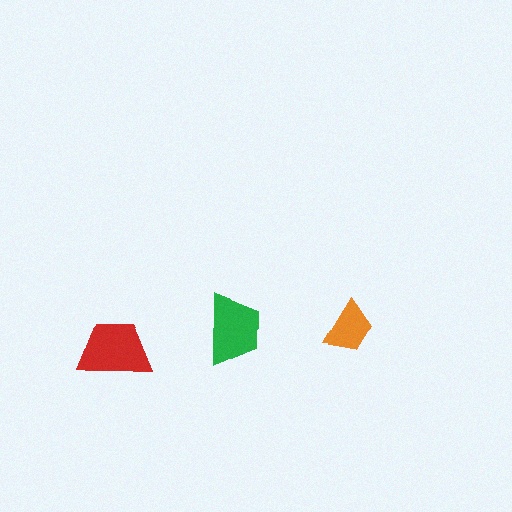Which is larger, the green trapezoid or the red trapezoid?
The red one.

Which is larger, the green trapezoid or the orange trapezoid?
The green one.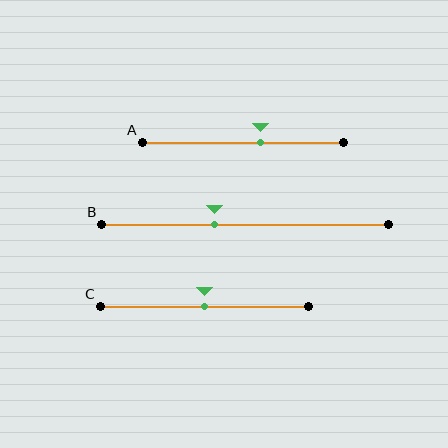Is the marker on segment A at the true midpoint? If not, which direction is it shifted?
No, the marker on segment A is shifted to the right by about 9% of the segment length.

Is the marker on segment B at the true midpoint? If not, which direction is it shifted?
No, the marker on segment B is shifted to the left by about 11% of the segment length.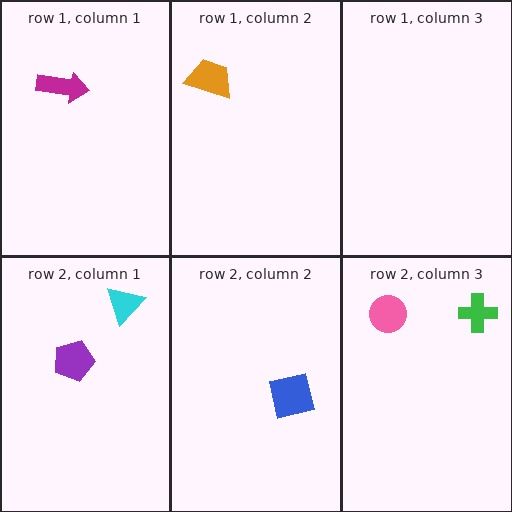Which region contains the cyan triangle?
The row 2, column 1 region.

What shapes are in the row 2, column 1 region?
The purple pentagon, the cyan triangle.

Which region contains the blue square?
The row 2, column 2 region.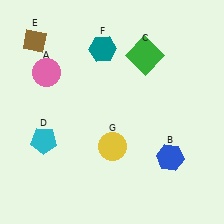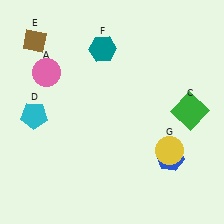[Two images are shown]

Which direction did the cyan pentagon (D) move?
The cyan pentagon (D) moved up.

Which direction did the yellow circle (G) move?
The yellow circle (G) moved right.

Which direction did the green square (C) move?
The green square (C) moved down.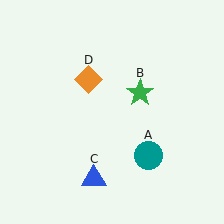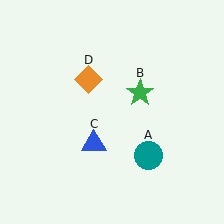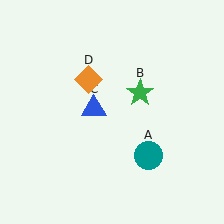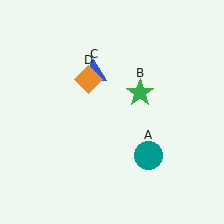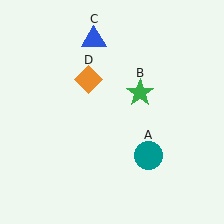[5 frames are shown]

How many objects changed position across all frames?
1 object changed position: blue triangle (object C).